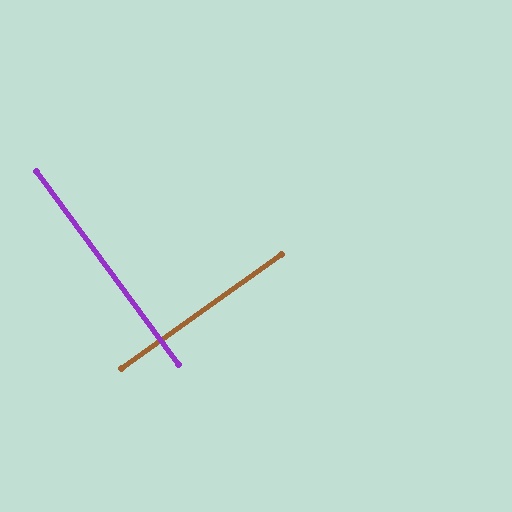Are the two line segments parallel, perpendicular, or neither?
Perpendicular — they meet at approximately 89°.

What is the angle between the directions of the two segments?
Approximately 89 degrees.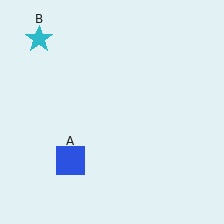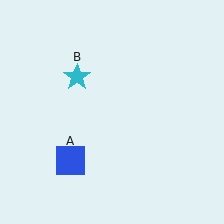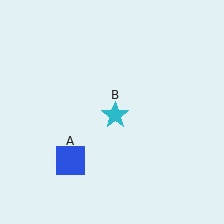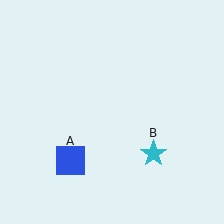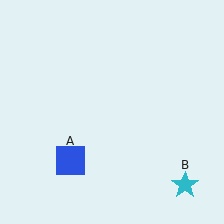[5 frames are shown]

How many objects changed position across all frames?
1 object changed position: cyan star (object B).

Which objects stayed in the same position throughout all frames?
Blue square (object A) remained stationary.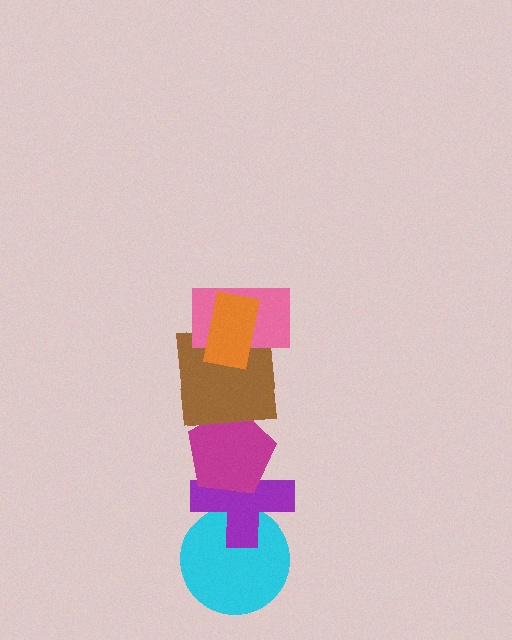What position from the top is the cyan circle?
The cyan circle is 6th from the top.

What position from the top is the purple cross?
The purple cross is 5th from the top.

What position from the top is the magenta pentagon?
The magenta pentagon is 4th from the top.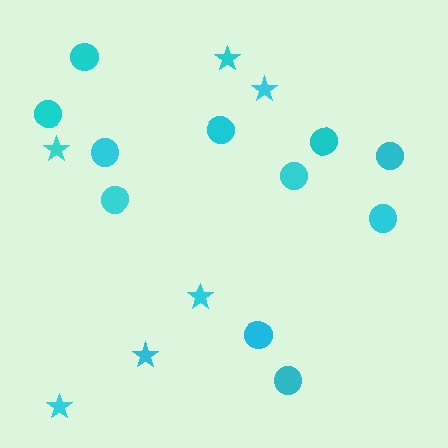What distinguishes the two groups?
There are 2 groups: one group of circles (11) and one group of stars (6).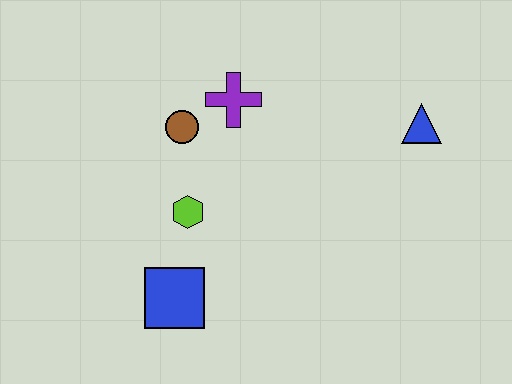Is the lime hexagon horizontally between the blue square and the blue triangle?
Yes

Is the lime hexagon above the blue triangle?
No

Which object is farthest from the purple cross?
The blue square is farthest from the purple cross.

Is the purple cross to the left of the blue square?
No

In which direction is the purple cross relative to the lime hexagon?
The purple cross is above the lime hexagon.